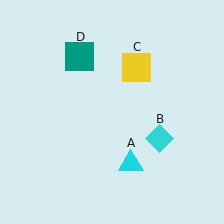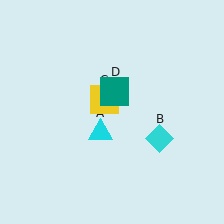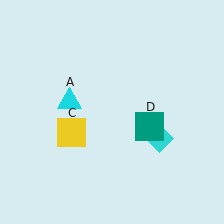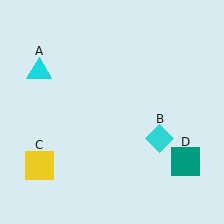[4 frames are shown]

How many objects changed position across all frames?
3 objects changed position: cyan triangle (object A), yellow square (object C), teal square (object D).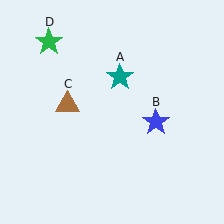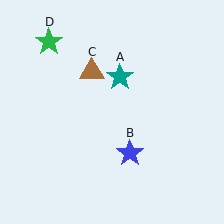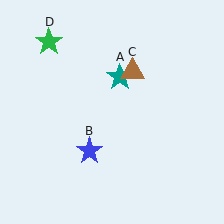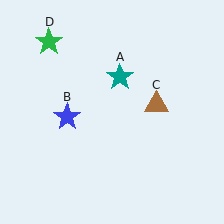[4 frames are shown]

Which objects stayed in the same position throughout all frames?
Teal star (object A) and green star (object D) remained stationary.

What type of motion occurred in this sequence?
The blue star (object B), brown triangle (object C) rotated clockwise around the center of the scene.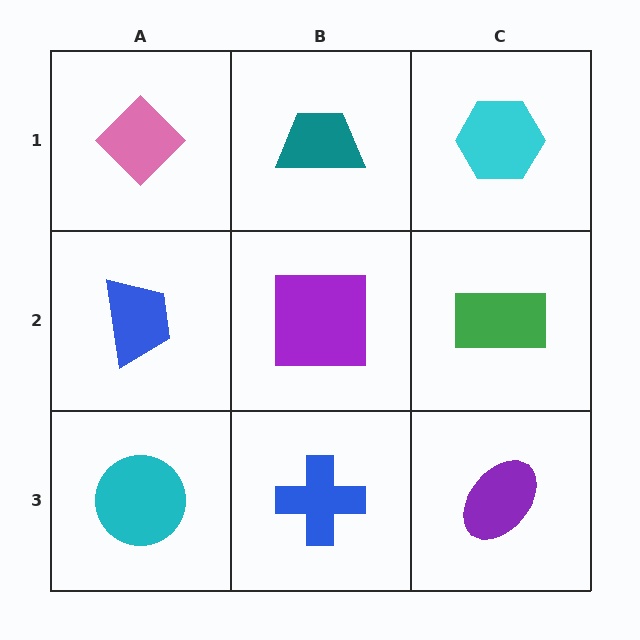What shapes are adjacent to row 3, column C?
A green rectangle (row 2, column C), a blue cross (row 3, column B).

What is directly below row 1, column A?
A blue trapezoid.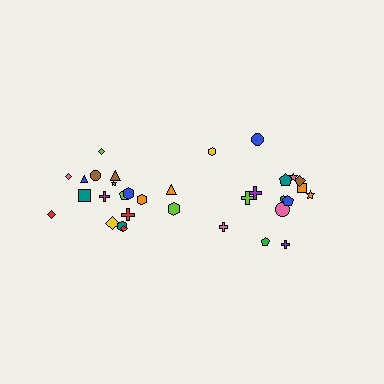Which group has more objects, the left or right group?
The left group.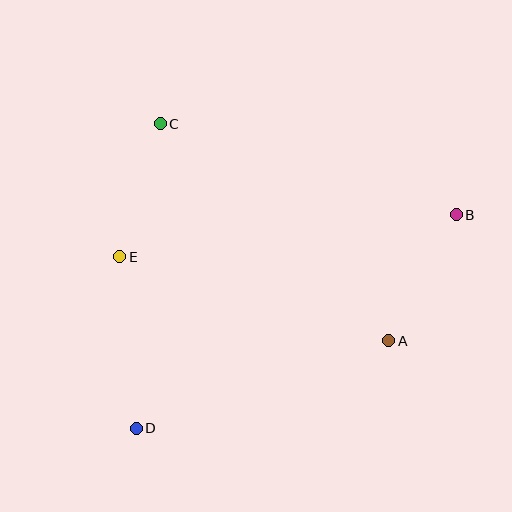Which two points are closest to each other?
Points C and E are closest to each other.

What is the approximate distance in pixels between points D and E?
The distance between D and E is approximately 173 pixels.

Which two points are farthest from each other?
Points B and D are farthest from each other.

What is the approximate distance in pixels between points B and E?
The distance between B and E is approximately 339 pixels.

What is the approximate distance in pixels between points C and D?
The distance between C and D is approximately 306 pixels.